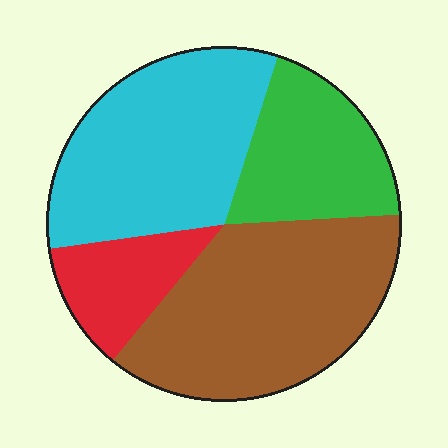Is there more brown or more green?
Brown.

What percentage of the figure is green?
Green covers about 20% of the figure.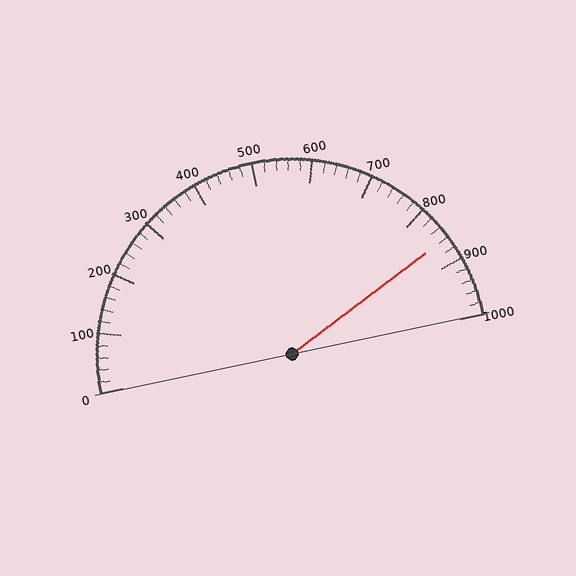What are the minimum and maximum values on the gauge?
The gauge ranges from 0 to 1000.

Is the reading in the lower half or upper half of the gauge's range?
The reading is in the upper half of the range (0 to 1000).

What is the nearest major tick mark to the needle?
The nearest major tick mark is 900.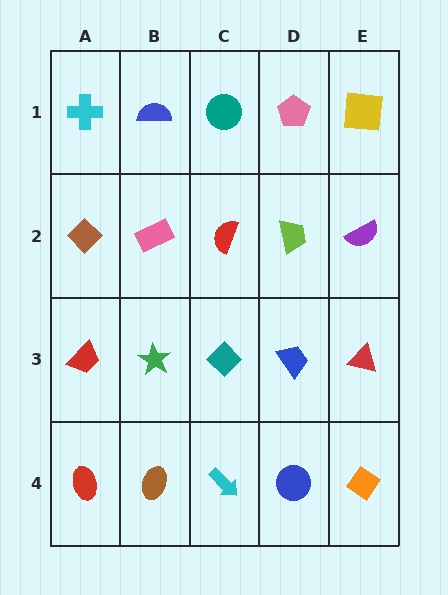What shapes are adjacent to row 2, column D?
A pink pentagon (row 1, column D), a blue trapezoid (row 3, column D), a red semicircle (row 2, column C), a purple semicircle (row 2, column E).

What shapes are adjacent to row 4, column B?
A green star (row 3, column B), a red ellipse (row 4, column A), a cyan arrow (row 4, column C).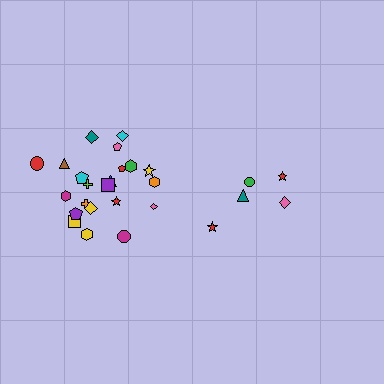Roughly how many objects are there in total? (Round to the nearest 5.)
Roughly 25 objects in total.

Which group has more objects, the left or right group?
The left group.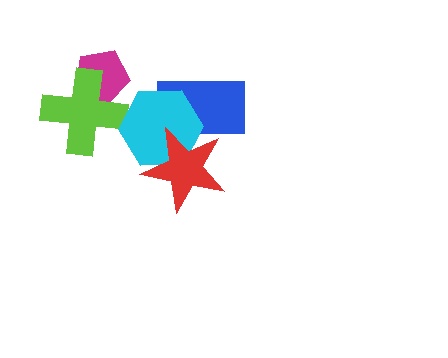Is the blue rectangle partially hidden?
Yes, it is partially covered by another shape.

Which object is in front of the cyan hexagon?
The red star is in front of the cyan hexagon.